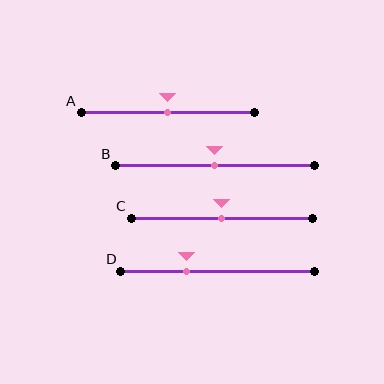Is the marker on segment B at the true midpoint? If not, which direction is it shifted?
Yes, the marker on segment B is at the true midpoint.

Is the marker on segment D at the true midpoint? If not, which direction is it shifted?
No, the marker on segment D is shifted to the left by about 16% of the segment length.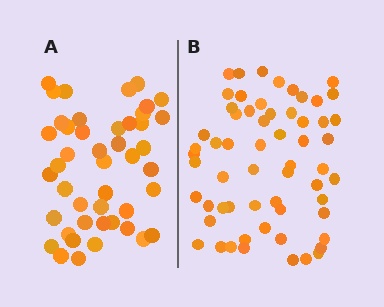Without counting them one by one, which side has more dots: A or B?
Region B (the right region) has more dots.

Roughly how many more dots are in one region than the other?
Region B has approximately 15 more dots than region A.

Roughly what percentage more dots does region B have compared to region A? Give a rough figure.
About 35% more.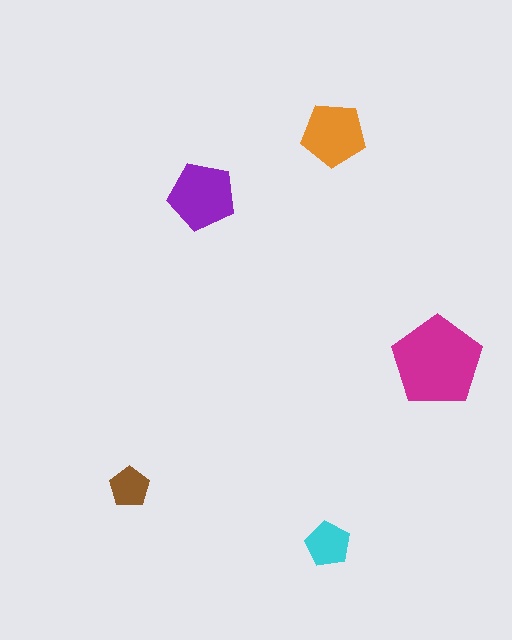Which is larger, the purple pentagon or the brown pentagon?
The purple one.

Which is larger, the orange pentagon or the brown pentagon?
The orange one.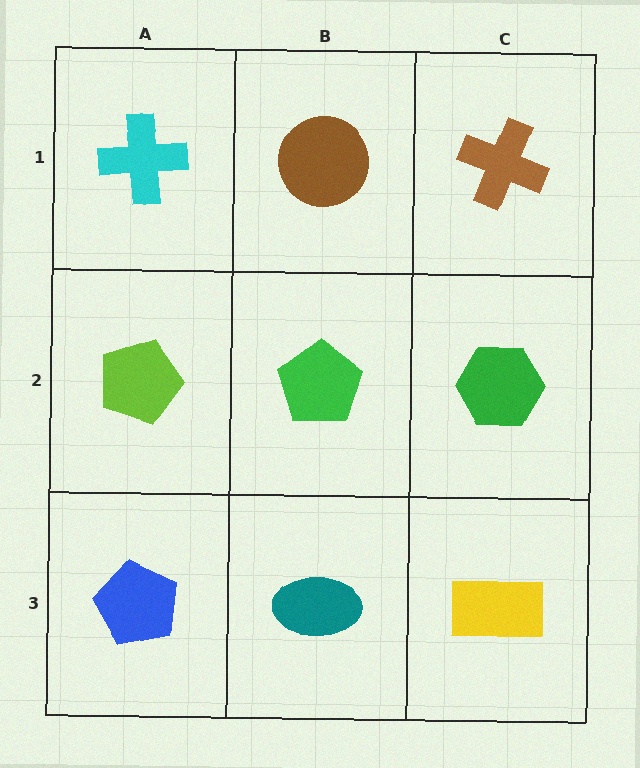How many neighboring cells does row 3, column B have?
3.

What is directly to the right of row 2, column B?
A green hexagon.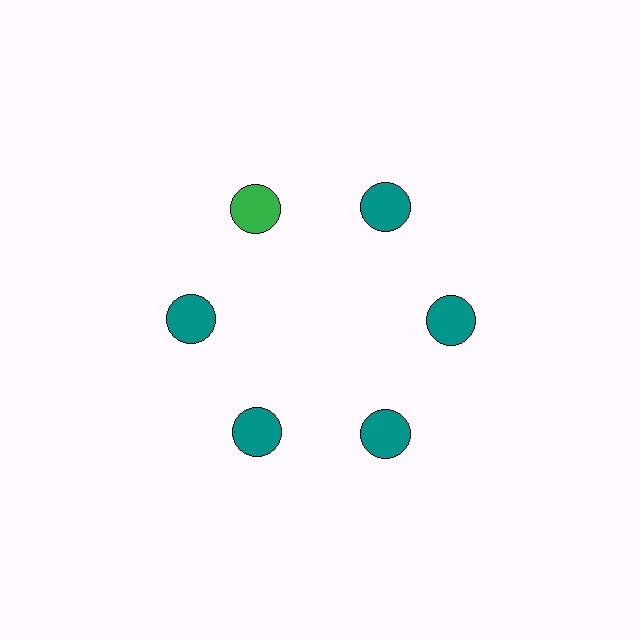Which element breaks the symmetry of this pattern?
The green circle at roughly the 11 o'clock position breaks the symmetry. All other shapes are teal circles.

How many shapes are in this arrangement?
There are 6 shapes arranged in a ring pattern.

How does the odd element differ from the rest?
It has a different color: green instead of teal.